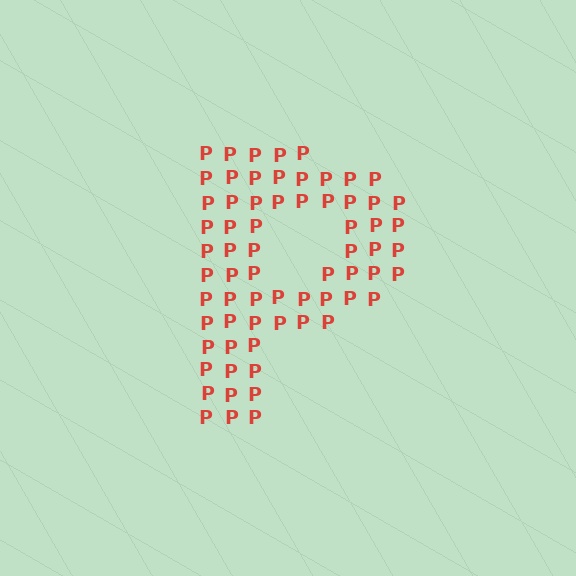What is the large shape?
The large shape is the letter P.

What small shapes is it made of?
It is made of small letter P's.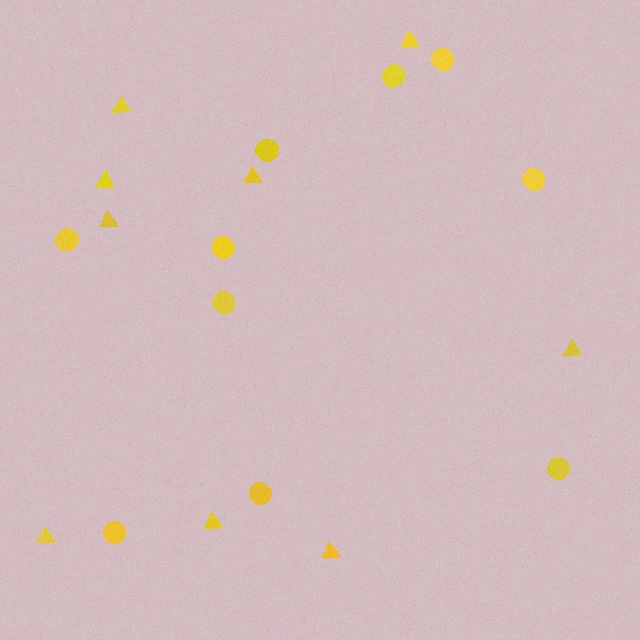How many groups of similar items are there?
There are 2 groups: one group of triangles (9) and one group of circles (10).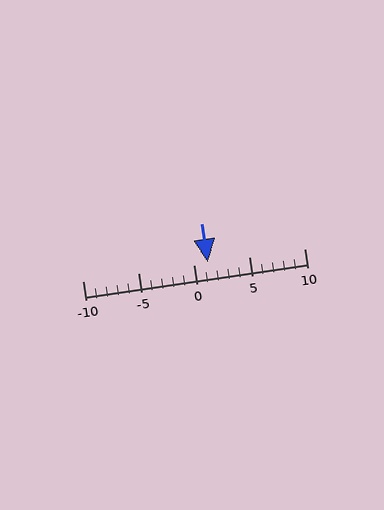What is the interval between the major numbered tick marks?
The major tick marks are spaced 5 units apart.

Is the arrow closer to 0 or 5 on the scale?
The arrow is closer to 0.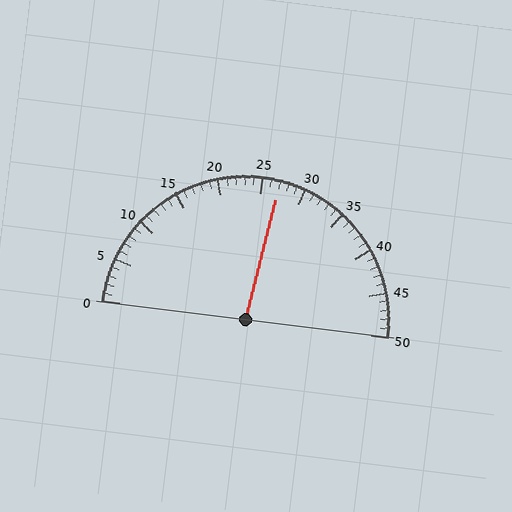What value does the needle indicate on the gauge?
The needle indicates approximately 27.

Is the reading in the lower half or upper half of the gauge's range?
The reading is in the upper half of the range (0 to 50).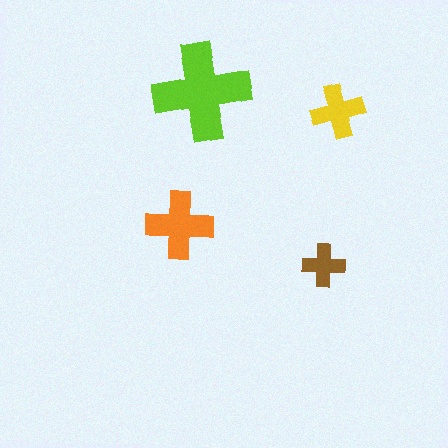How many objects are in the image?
There are 4 objects in the image.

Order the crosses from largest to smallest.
the lime one, the orange one, the yellow one, the brown one.